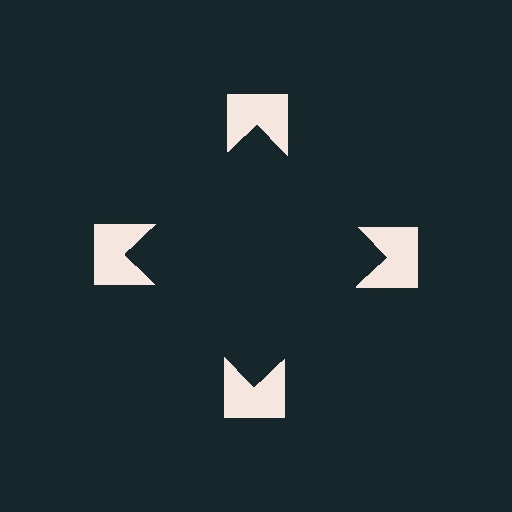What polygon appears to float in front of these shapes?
An illusory square — its edges are inferred from the aligned wedge cuts in the notched squares, not physically drawn.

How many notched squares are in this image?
There are 4 — one at each vertex of the illusory square.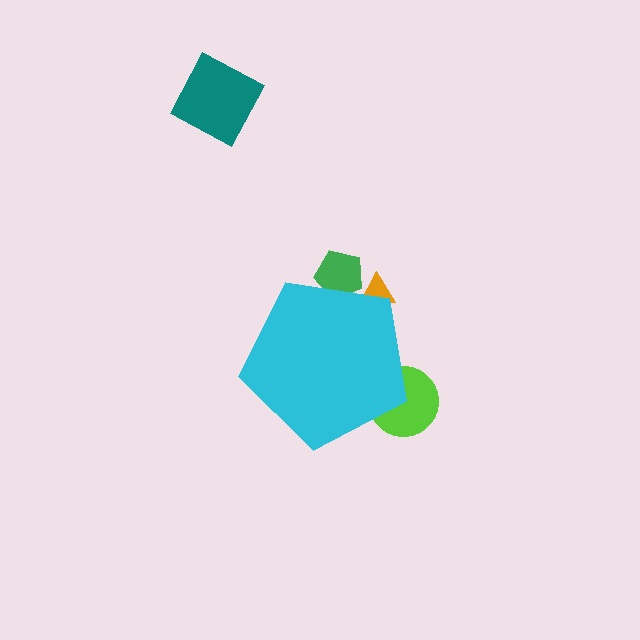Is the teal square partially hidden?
No, the teal square is fully visible.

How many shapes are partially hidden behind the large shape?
3 shapes are partially hidden.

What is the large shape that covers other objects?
A cyan pentagon.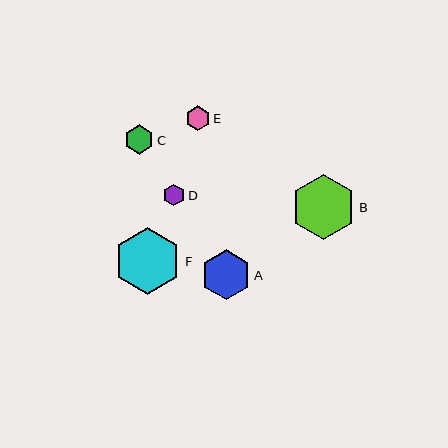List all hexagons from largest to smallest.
From largest to smallest: F, B, A, C, E, D.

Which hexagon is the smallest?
Hexagon D is the smallest with a size of approximately 22 pixels.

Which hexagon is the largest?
Hexagon F is the largest with a size of approximately 67 pixels.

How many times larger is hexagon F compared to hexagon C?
Hexagon F is approximately 2.3 times the size of hexagon C.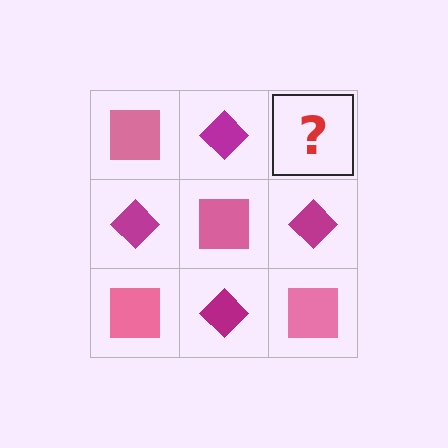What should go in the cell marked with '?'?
The missing cell should contain a pink square.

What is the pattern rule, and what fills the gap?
The rule is that it alternates pink square and magenta diamond in a checkerboard pattern. The gap should be filled with a pink square.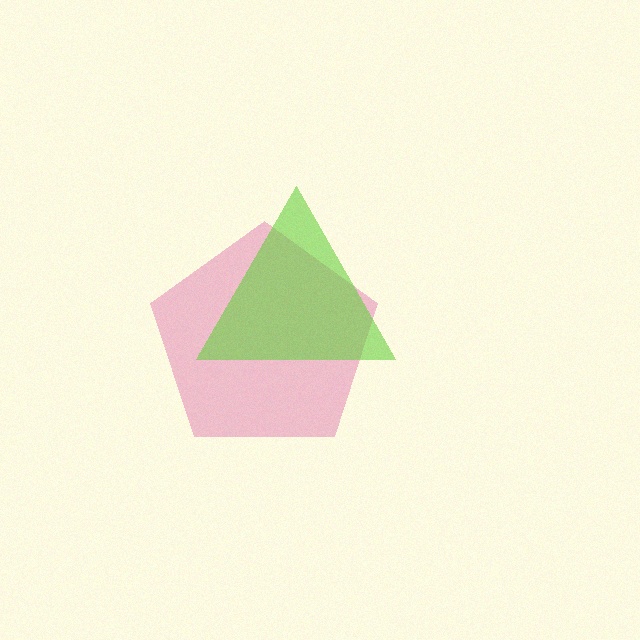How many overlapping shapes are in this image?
There are 2 overlapping shapes in the image.